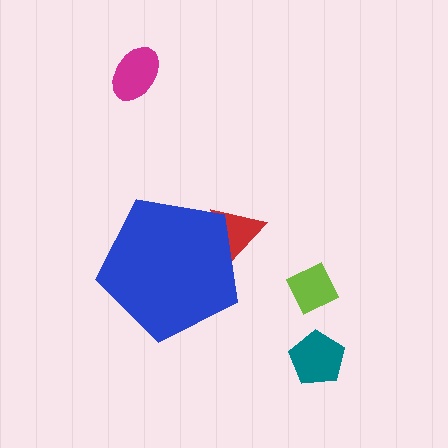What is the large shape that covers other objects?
A blue pentagon.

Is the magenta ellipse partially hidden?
No, the magenta ellipse is fully visible.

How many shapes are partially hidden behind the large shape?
1 shape is partially hidden.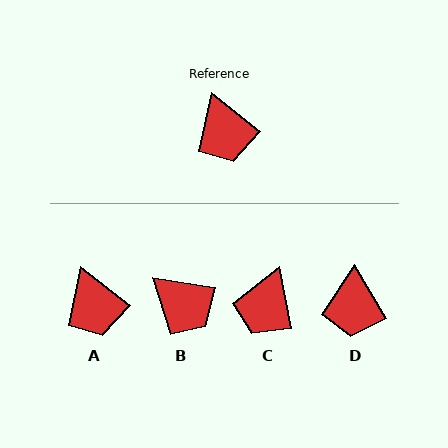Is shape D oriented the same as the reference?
No, it is off by about 21 degrees.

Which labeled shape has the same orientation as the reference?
A.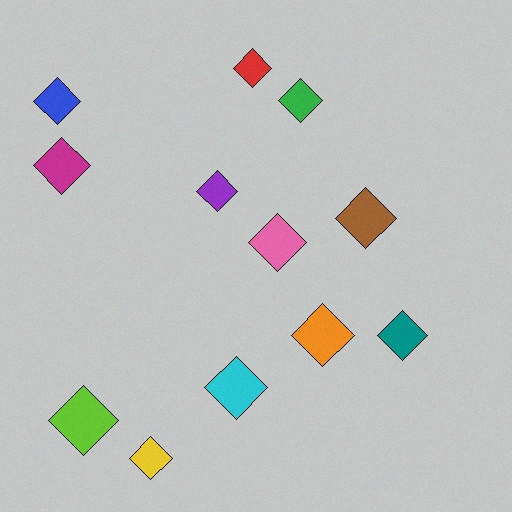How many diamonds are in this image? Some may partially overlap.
There are 12 diamonds.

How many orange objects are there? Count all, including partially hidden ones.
There is 1 orange object.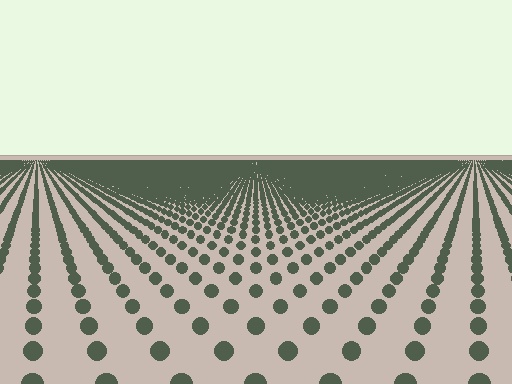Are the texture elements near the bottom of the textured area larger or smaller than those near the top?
Larger. Near the bottom, elements are closer to the viewer and appear at a bigger on-screen size.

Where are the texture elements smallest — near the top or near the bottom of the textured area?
Near the top.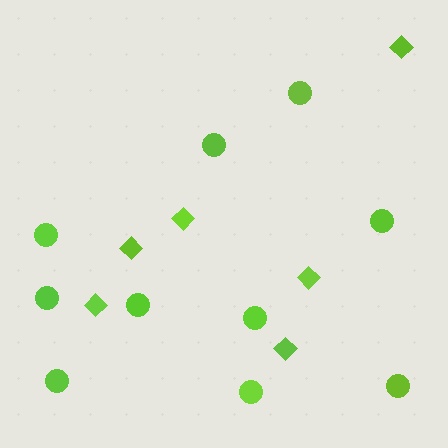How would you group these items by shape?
There are 2 groups: one group of diamonds (6) and one group of circles (10).